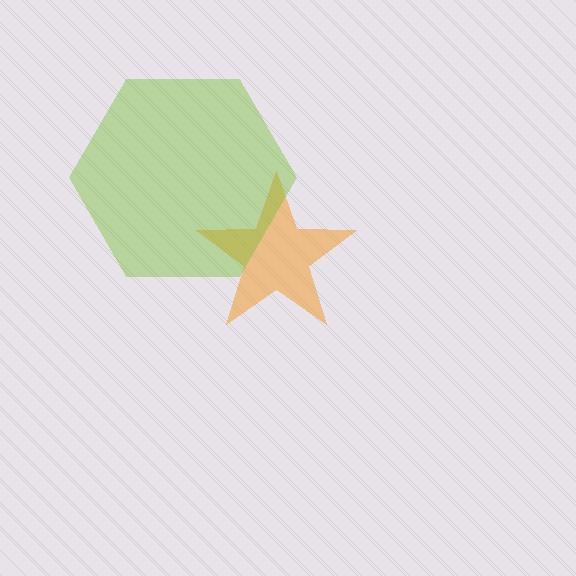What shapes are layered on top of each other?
The layered shapes are: an orange star, a lime hexagon.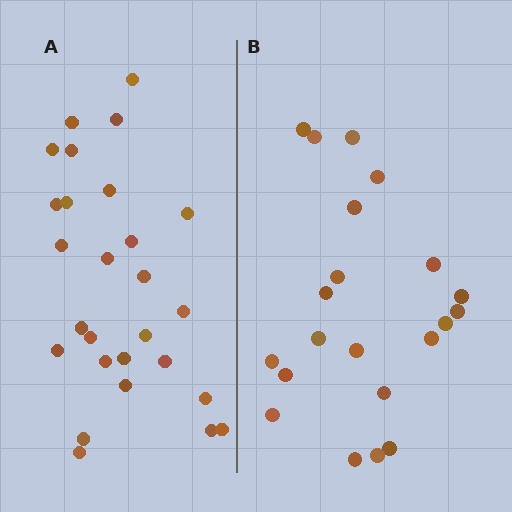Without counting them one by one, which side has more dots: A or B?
Region A (the left region) has more dots.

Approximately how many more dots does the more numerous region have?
Region A has about 6 more dots than region B.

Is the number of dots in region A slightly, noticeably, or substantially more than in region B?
Region A has noticeably more, but not dramatically so. The ratio is roughly 1.3 to 1.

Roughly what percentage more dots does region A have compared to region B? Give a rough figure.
About 30% more.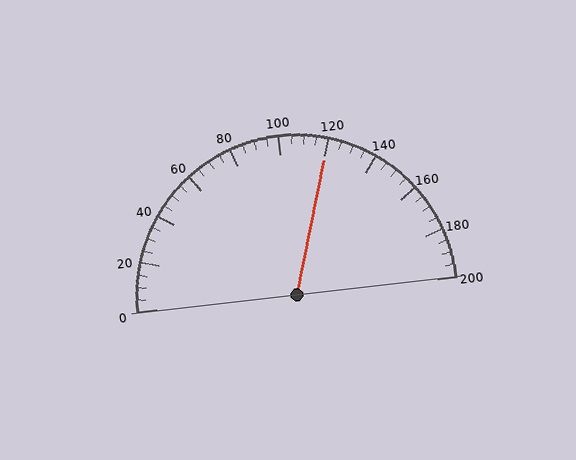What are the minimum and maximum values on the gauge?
The gauge ranges from 0 to 200.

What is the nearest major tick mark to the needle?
The nearest major tick mark is 120.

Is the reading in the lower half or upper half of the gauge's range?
The reading is in the upper half of the range (0 to 200).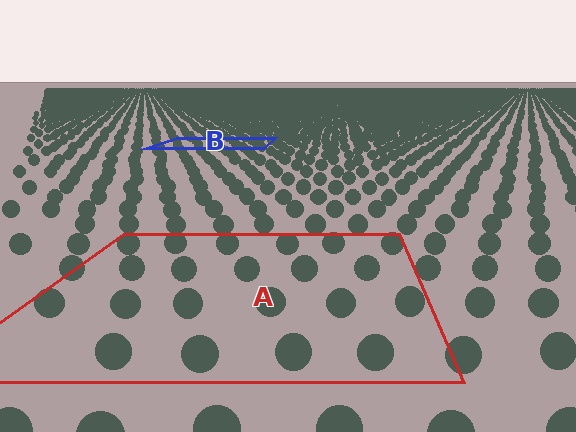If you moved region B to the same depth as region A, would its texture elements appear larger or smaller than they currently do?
They would appear larger. At a closer depth, the same texture elements are projected at a bigger on-screen size.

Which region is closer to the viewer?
Region A is closer. The texture elements there are larger and more spread out.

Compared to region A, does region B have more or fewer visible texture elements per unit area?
Region B has more texture elements per unit area — they are packed more densely because it is farther away.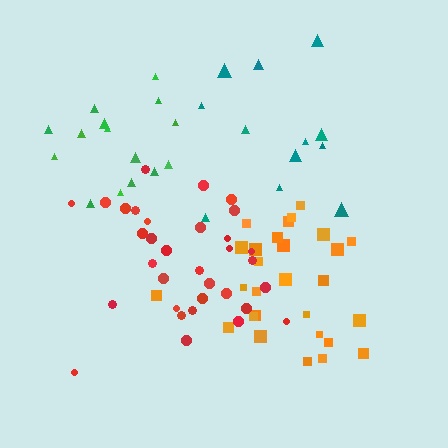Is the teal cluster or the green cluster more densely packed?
Green.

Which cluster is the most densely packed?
Red.